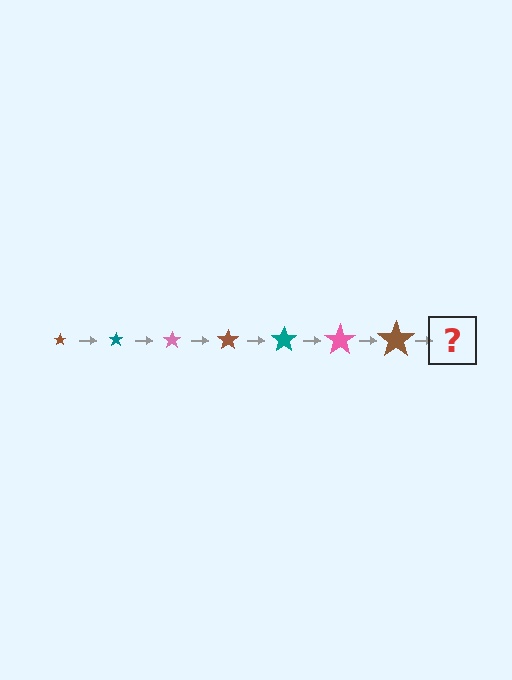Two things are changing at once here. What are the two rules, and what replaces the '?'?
The two rules are that the star grows larger each step and the color cycles through brown, teal, and pink. The '?' should be a teal star, larger than the previous one.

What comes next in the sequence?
The next element should be a teal star, larger than the previous one.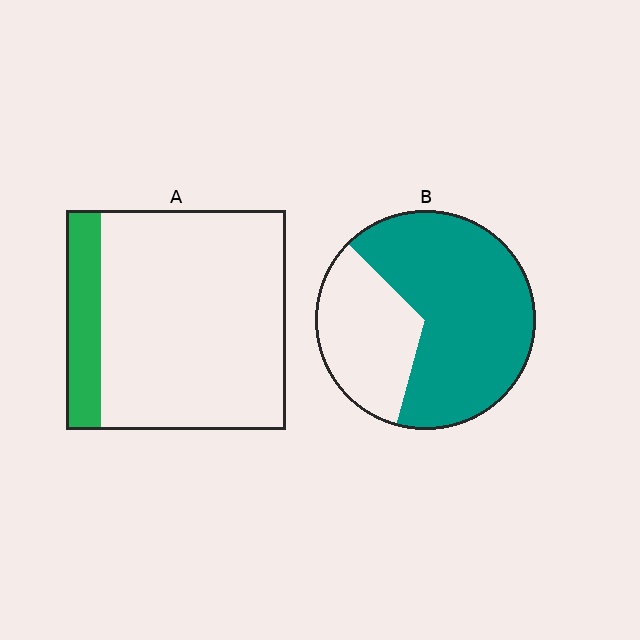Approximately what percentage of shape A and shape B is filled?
A is approximately 15% and B is approximately 65%.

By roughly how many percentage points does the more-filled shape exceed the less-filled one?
By roughly 50 percentage points (B over A).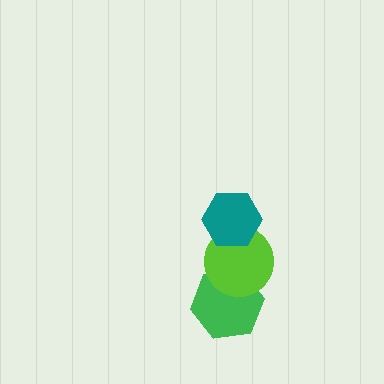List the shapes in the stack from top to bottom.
From top to bottom: the teal hexagon, the lime circle, the green hexagon.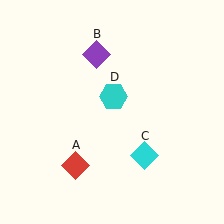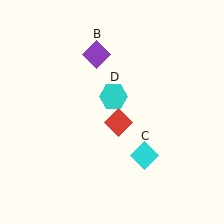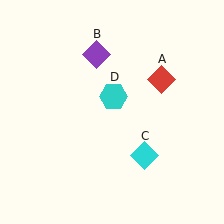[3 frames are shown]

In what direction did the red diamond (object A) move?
The red diamond (object A) moved up and to the right.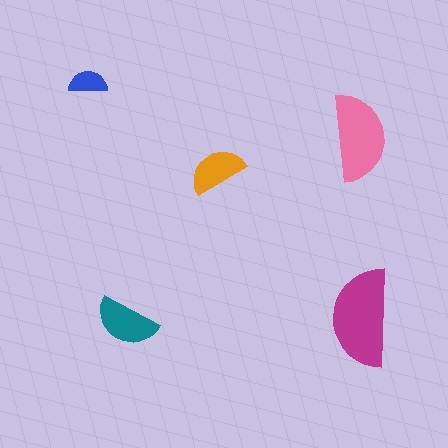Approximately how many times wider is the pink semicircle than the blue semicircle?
About 2.5 times wider.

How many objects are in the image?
There are 5 objects in the image.